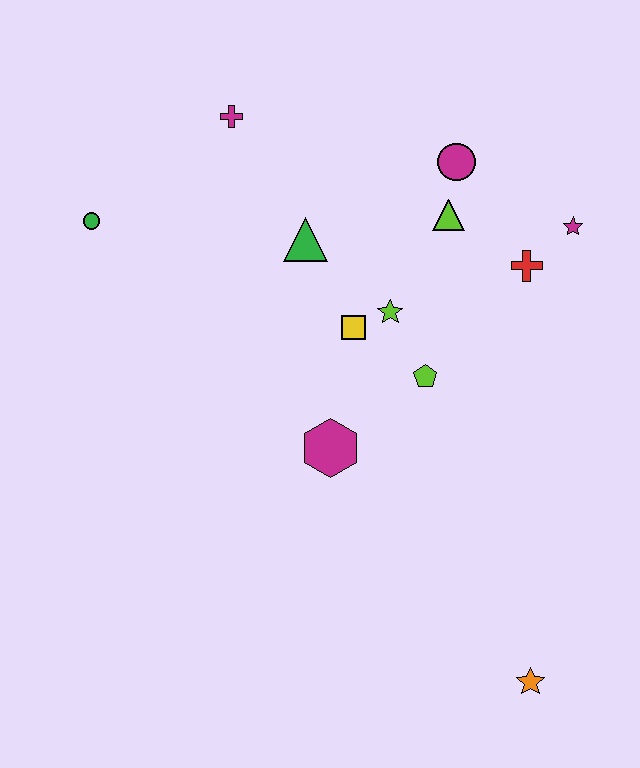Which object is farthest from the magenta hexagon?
The magenta cross is farthest from the magenta hexagon.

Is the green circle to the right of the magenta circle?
No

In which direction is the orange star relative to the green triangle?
The orange star is below the green triangle.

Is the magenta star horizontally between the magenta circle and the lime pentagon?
No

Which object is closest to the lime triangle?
The magenta circle is closest to the lime triangle.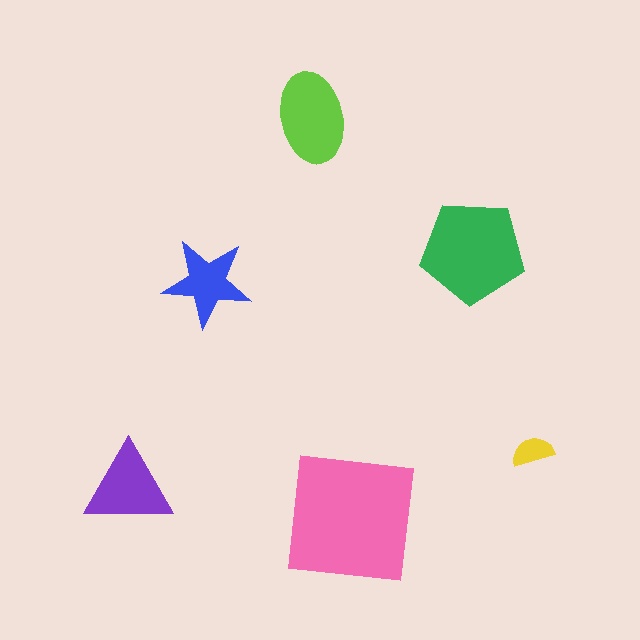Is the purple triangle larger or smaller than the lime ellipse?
Smaller.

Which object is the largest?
The pink square.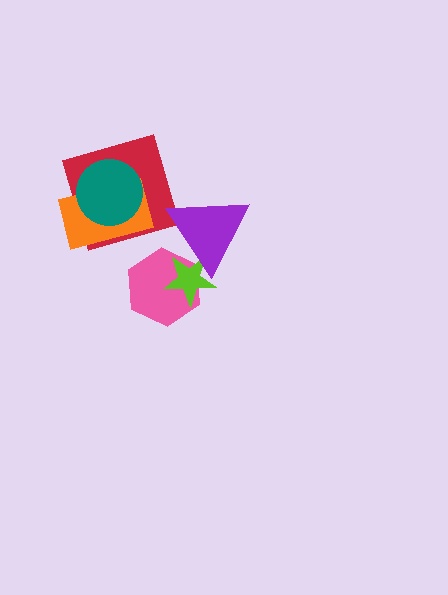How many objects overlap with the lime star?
2 objects overlap with the lime star.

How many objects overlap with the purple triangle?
2 objects overlap with the purple triangle.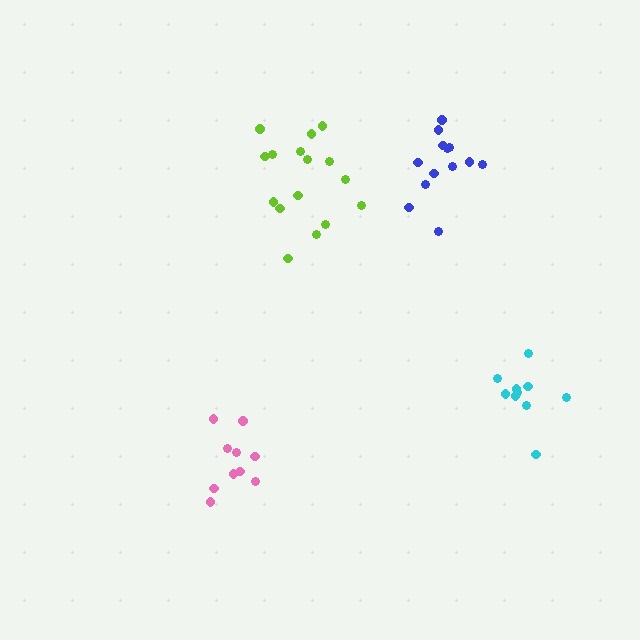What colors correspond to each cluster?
The clusters are colored: blue, cyan, pink, lime.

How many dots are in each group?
Group 1: 13 dots, Group 2: 10 dots, Group 3: 10 dots, Group 4: 16 dots (49 total).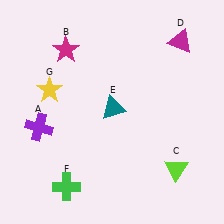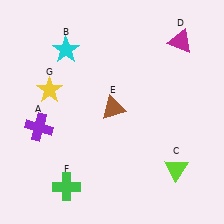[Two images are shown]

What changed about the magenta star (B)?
In Image 1, B is magenta. In Image 2, it changed to cyan.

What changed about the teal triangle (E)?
In Image 1, E is teal. In Image 2, it changed to brown.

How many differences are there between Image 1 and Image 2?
There are 2 differences between the two images.